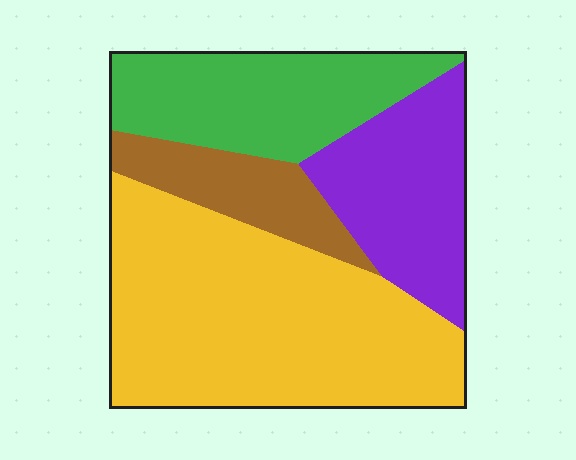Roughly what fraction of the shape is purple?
Purple covers about 20% of the shape.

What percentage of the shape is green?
Green covers 22% of the shape.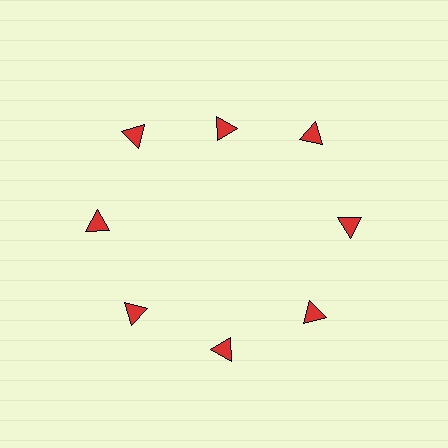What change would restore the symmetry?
The symmetry would be restored by moving it outward, back onto the ring so that all 8 triangles sit at equal angles and equal distance from the center.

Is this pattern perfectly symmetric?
No. The 8 red triangles are arranged in a ring, but one element near the 12 o'clock position is pulled inward toward the center, breaking the 8-fold rotational symmetry.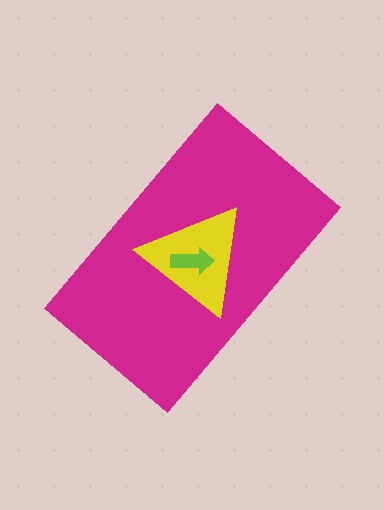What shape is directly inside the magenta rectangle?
The yellow triangle.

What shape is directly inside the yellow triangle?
The lime arrow.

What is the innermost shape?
The lime arrow.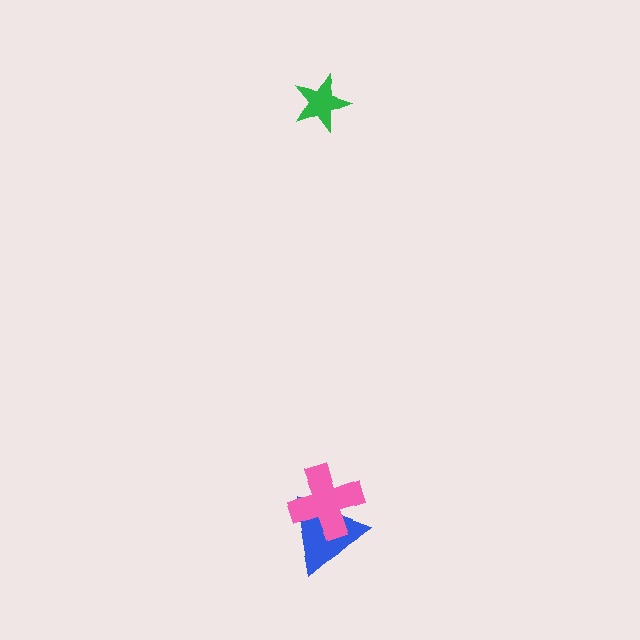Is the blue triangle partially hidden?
Yes, it is partially covered by another shape.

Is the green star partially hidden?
No, no other shape covers it.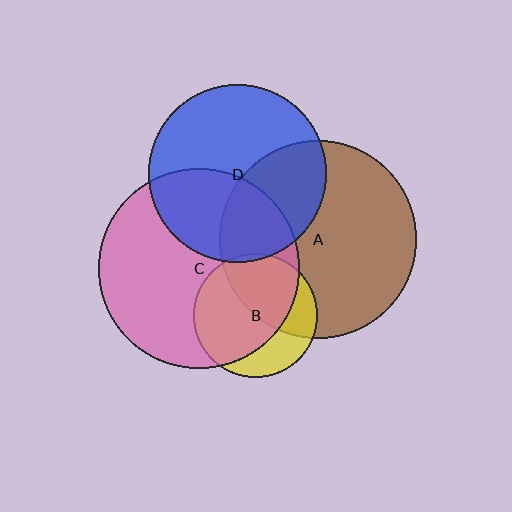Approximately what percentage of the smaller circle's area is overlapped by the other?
Approximately 25%.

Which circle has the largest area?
Circle C (pink).